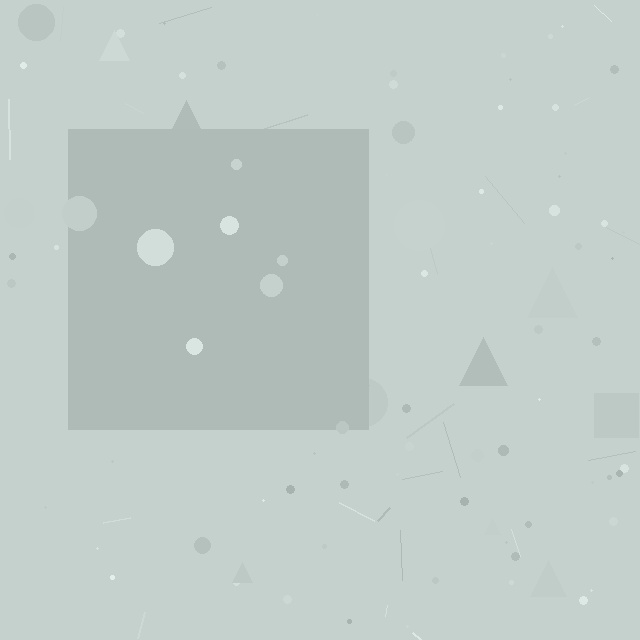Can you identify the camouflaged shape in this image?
The camouflaged shape is a square.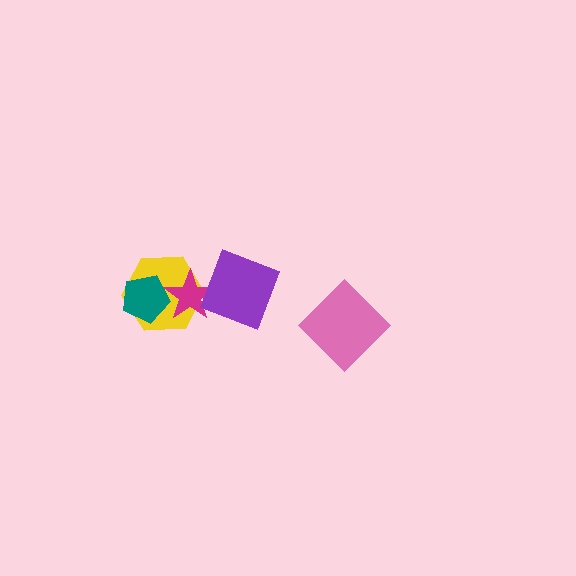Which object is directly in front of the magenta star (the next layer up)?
The purple diamond is directly in front of the magenta star.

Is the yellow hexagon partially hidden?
Yes, it is partially covered by another shape.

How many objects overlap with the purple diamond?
2 objects overlap with the purple diamond.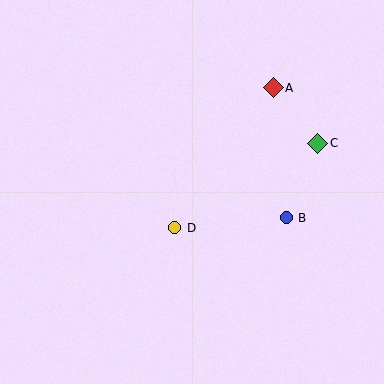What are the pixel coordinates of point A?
Point A is at (273, 88).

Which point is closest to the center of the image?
Point D at (175, 228) is closest to the center.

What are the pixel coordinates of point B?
Point B is at (286, 218).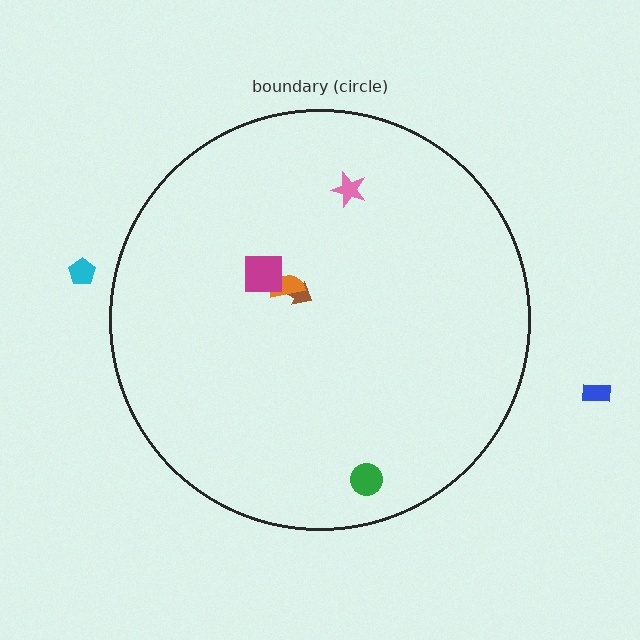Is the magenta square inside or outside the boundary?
Inside.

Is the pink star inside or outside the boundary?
Inside.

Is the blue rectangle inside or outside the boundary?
Outside.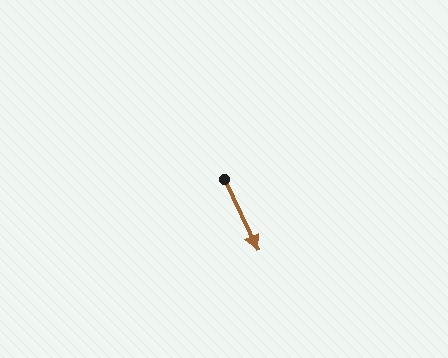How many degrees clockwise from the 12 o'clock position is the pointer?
Approximately 155 degrees.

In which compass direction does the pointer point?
Southeast.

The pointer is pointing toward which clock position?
Roughly 5 o'clock.